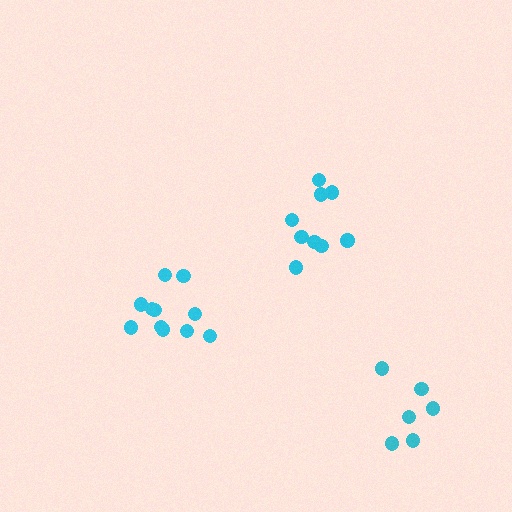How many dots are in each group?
Group 1: 9 dots, Group 2: 11 dots, Group 3: 6 dots (26 total).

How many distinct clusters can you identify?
There are 3 distinct clusters.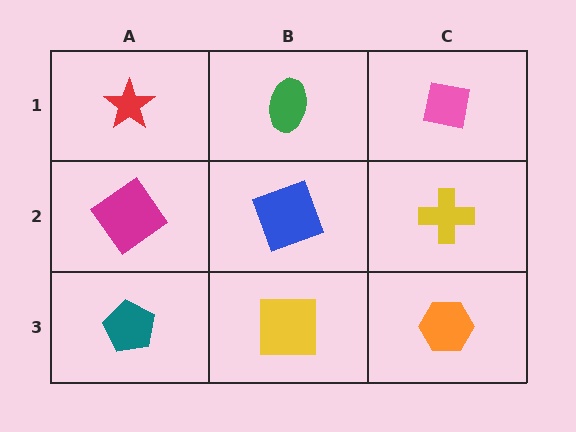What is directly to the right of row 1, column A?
A green ellipse.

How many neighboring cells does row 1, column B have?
3.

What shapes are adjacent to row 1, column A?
A magenta diamond (row 2, column A), a green ellipse (row 1, column B).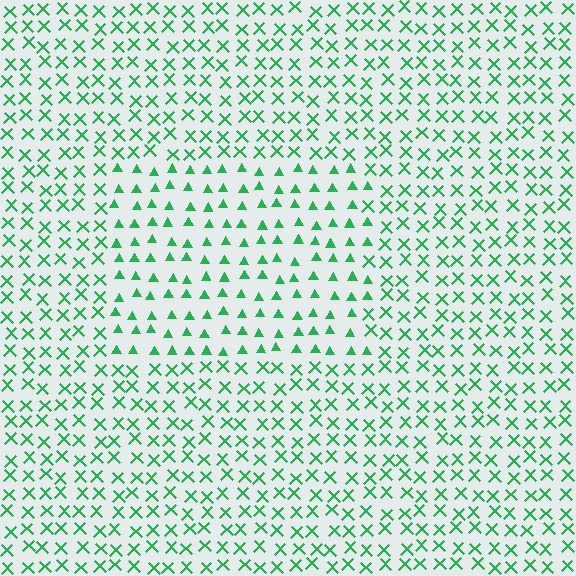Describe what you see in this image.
The image is filled with small green elements arranged in a uniform grid. A rectangle-shaped region contains triangles, while the surrounding area contains X marks. The boundary is defined purely by the change in element shape.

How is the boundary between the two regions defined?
The boundary is defined by a change in element shape: triangles inside vs. X marks outside. All elements share the same color and spacing.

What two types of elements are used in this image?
The image uses triangles inside the rectangle region and X marks outside it.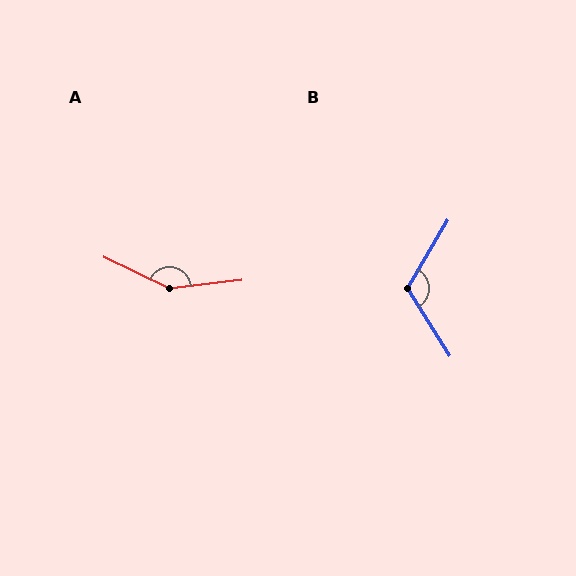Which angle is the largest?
A, at approximately 147 degrees.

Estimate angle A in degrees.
Approximately 147 degrees.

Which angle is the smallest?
B, at approximately 117 degrees.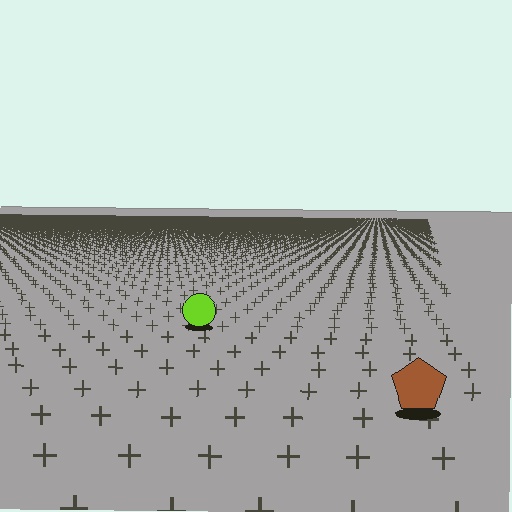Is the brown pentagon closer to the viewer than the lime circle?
Yes. The brown pentagon is closer — you can tell from the texture gradient: the ground texture is coarser near it.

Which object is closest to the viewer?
The brown pentagon is closest. The texture marks near it are larger and more spread out.